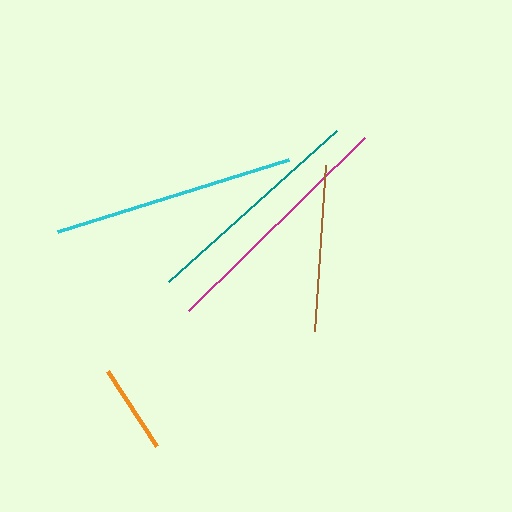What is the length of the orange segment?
The orange segment is approximately 90 pixels long.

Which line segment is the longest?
The magenta line is the longest at approximately 248 pixels.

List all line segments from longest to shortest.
From longest to shortest: magenta, cyan, teal, brown, orange.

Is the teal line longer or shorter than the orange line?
The teal line is longer than the orange line.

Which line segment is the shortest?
The orange line is the shortest at approximately 90 pixels.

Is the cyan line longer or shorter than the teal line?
The cyan line is longer than the teal line.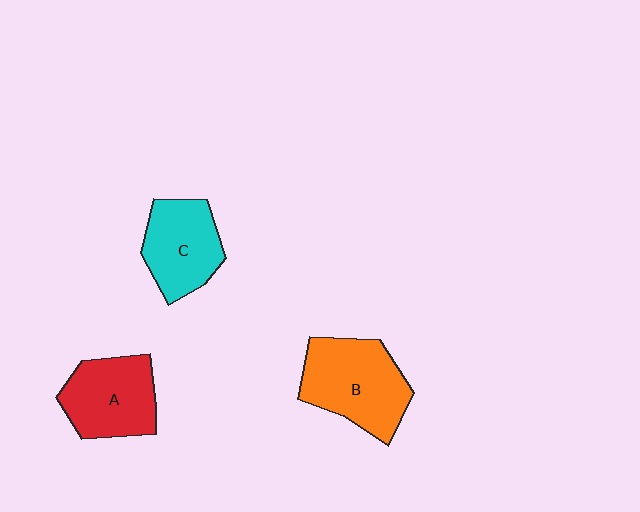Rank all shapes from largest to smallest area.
From largest to smallest: B (orange), A (red), C (cyan).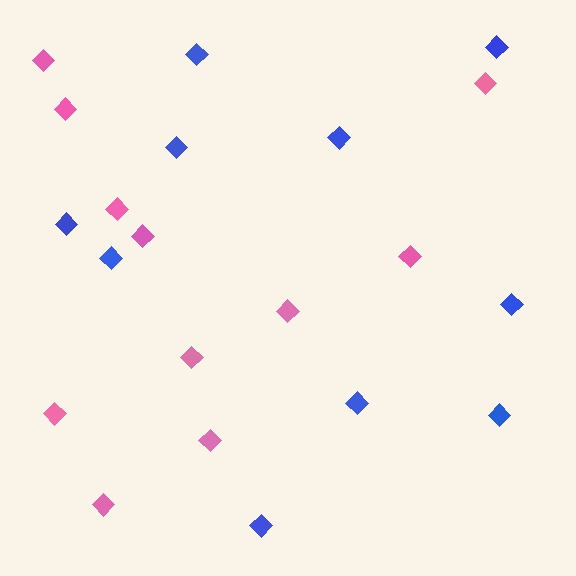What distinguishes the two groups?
There are 2 groups: one group of blue diamonds (10) and one group of pink diamonds (11).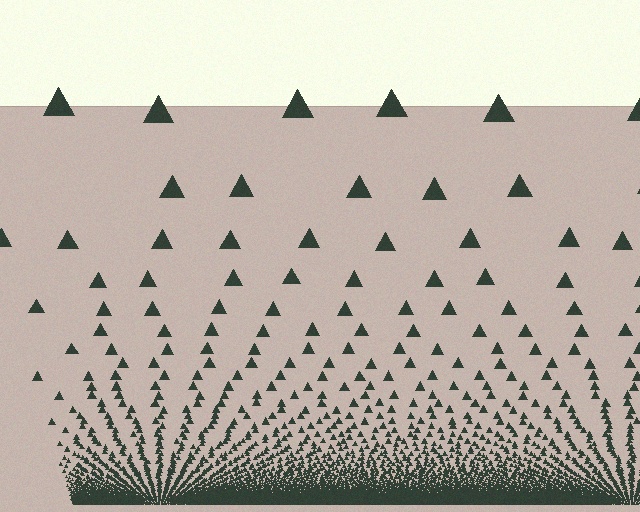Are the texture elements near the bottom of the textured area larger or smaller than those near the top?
Smaller. The gradient is inverted — elements near the bottom are smaller and denser.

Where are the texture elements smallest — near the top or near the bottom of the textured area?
Near the bottom.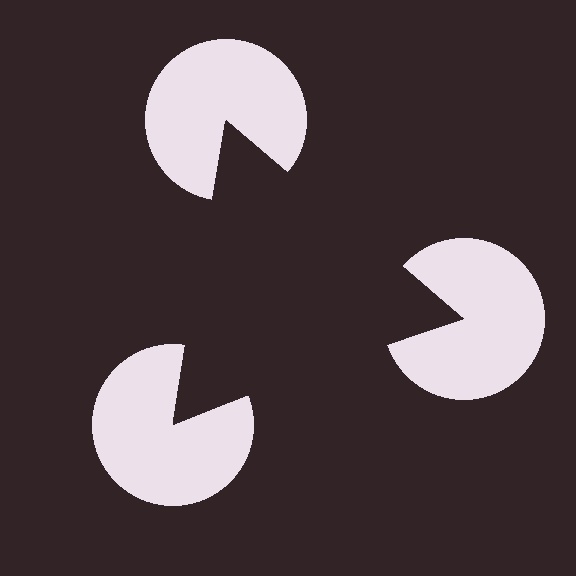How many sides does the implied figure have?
3 sides.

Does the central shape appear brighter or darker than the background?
It typically appears slightly darker than the background, even though no actual brightness change is drawn.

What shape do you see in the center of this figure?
An illusory triangle — its edges are inferred from the aligned wedge cuts in the pac-man discs, not physically drawn.